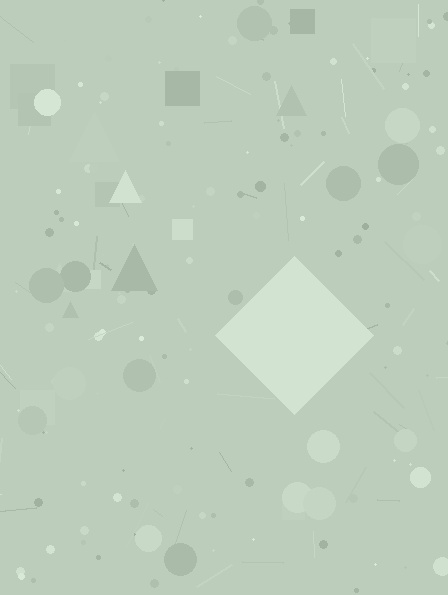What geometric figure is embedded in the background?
A diamond is embedded in the background.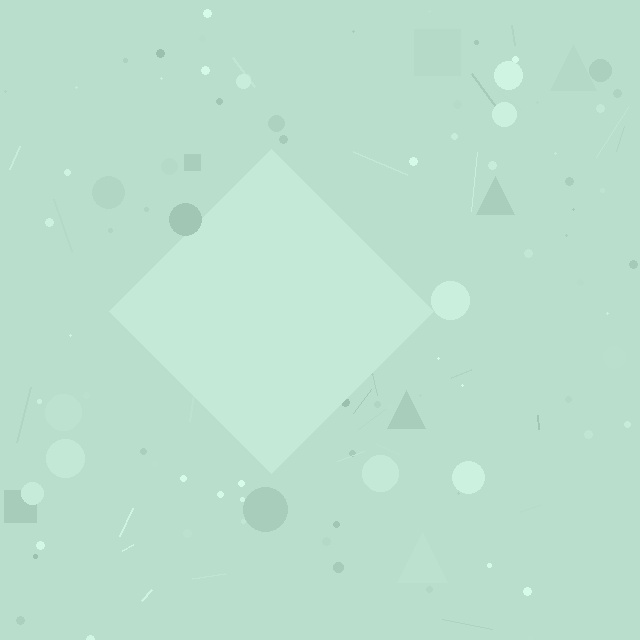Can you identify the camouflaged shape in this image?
The camouflaged shape is a diamond.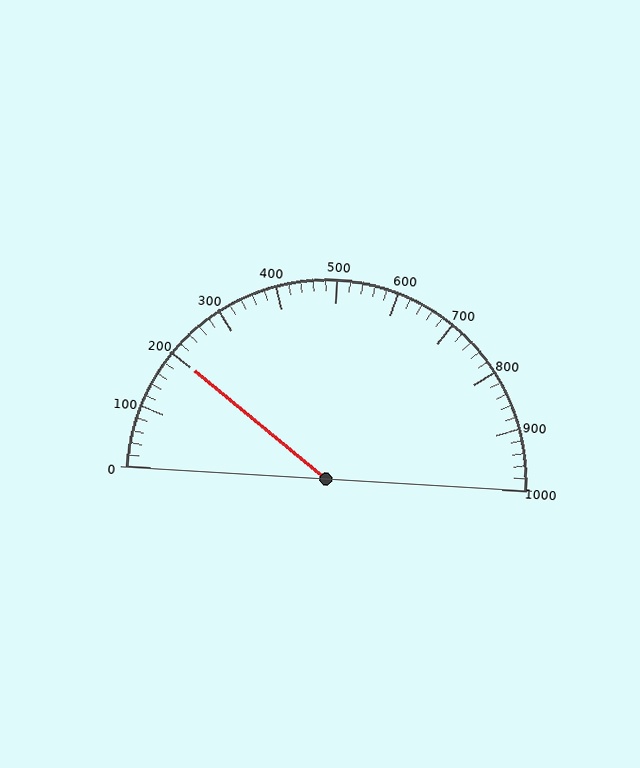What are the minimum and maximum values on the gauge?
The gauge ranges from 0 to 1000.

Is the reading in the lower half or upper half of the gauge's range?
The reading is in the lower half of the range (0 to 1000).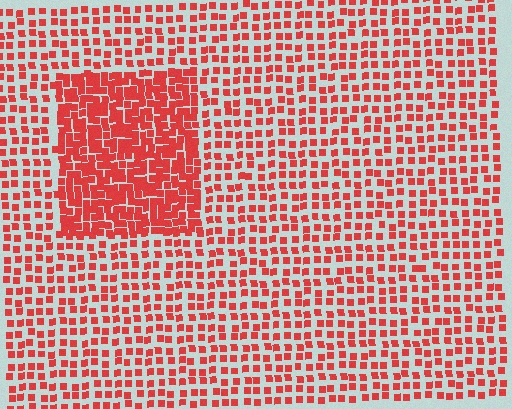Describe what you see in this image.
The image contains small red elements arranged at two different densities. A rectangle-shaped region is visible where the elements are more densely packed than the surrounding area.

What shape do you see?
I see a rectangle.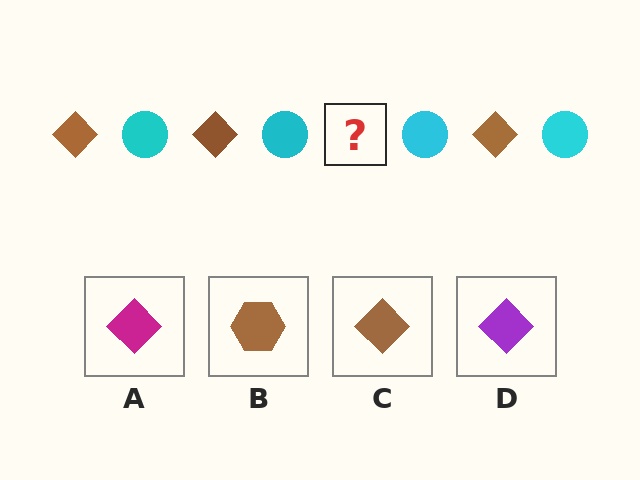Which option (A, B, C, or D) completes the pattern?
C.